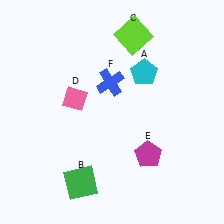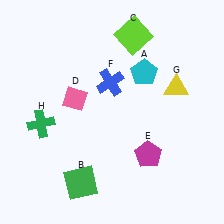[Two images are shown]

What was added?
A yellow triangle (G), a green cross (H) were added in Image 2.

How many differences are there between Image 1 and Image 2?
There are 2 differences between the two images.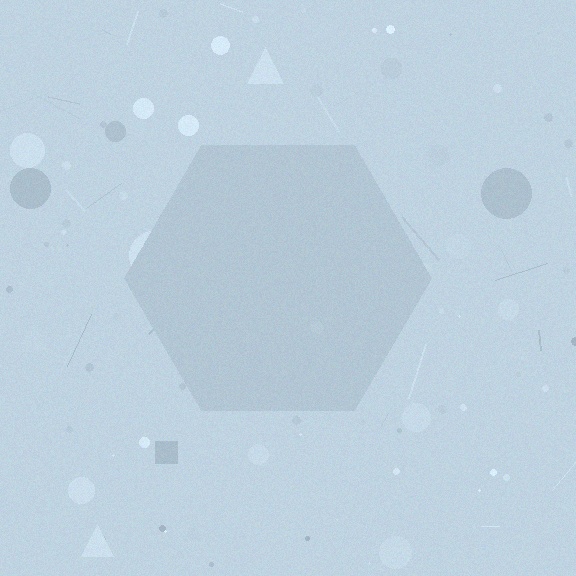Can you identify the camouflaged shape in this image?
The camouflaged shape is a hexagon.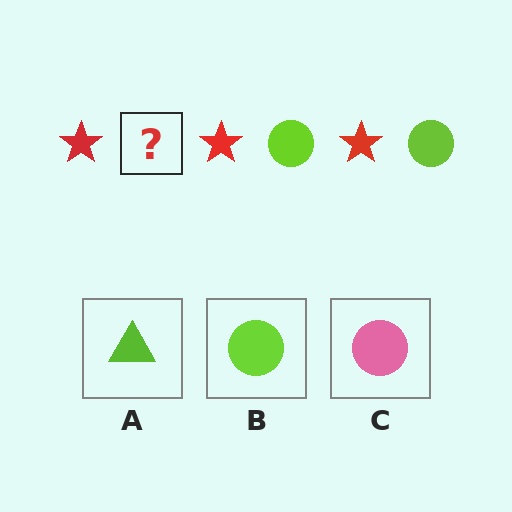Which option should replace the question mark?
Option B.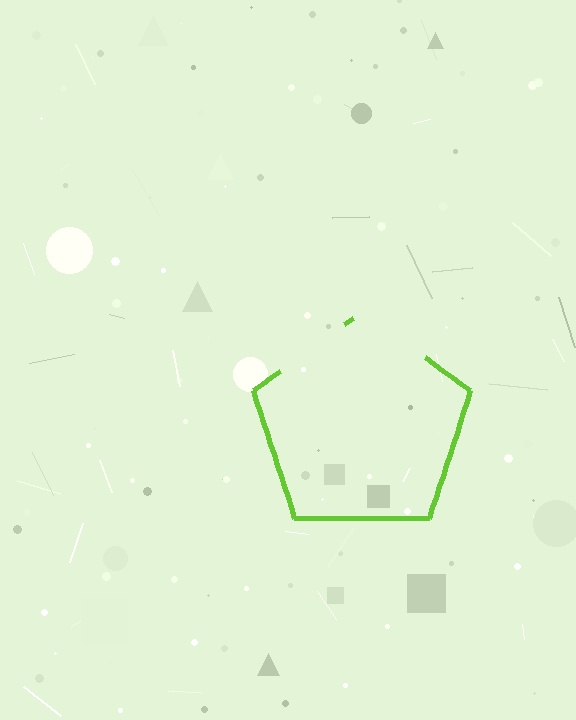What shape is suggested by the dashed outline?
The dashed outline suggests a pentagon.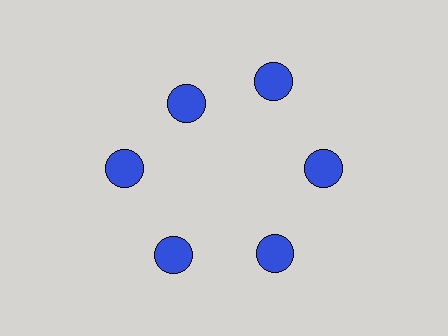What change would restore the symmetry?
The symmetry would be restored by moving it outward, back onto the ring so that all 6 circles sit at equal angles and equal distance from the center.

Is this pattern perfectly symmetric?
No. The 6 blue circles are arranged in a ring, but one element near the 11 o'clock position is pulled inward toward the center, breaking the 6-fold rotational symmetry.